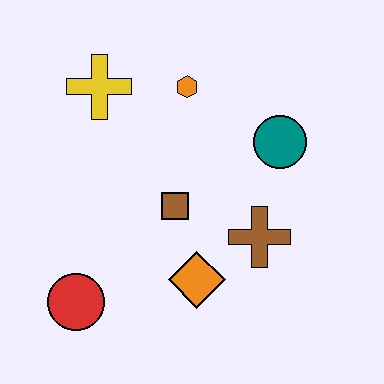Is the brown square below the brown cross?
No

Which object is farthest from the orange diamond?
The yellow cross is farthest from the orange diamond.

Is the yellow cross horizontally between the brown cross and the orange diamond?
No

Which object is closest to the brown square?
The orange diamond is closest to the brown square.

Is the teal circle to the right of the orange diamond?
Yes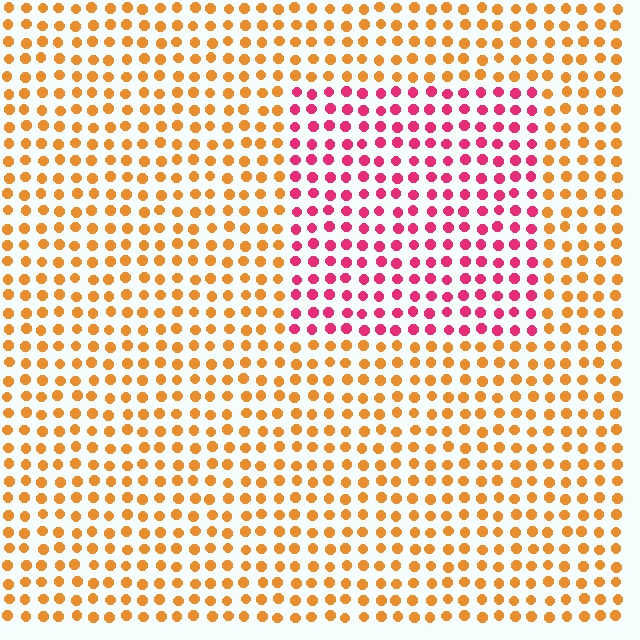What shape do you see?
I see a rectangle.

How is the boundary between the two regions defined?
The boundary is defined purely by a slight shift in hue (about 55 degrees). Spacing, size, and orientation are identical on both sides.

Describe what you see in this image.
The image is filled with small orange elements in a uniform arrangement. A rectangle-shaped region is visible where the elements are tinted to a slightly different hue, forming a subtle color boundary.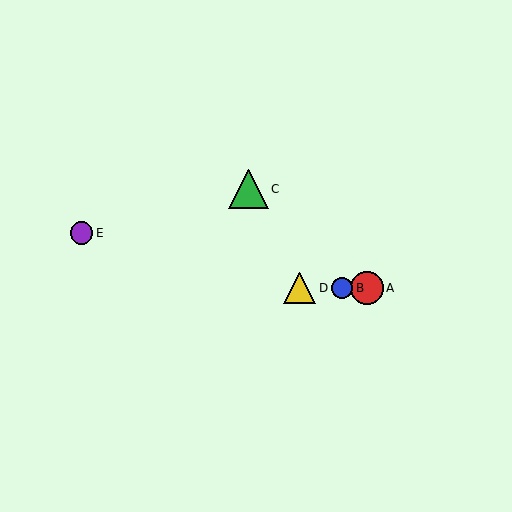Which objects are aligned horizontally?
Objects A, B, D are aligned horizontally.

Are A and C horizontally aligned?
No, A is at y≈288 and C is at y≈189.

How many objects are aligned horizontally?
3 objects (A, B, D) are aligned horizontally.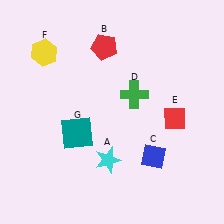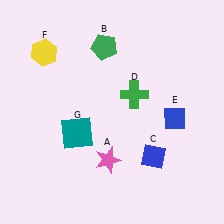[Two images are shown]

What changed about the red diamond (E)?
In Image 1, E is red. In Image 2, it changed to blue.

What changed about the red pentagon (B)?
In Image 1, B is red. In Image 2, it changed to green.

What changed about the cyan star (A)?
In Image 1, A is cyan. In Image 2, it changed to pink.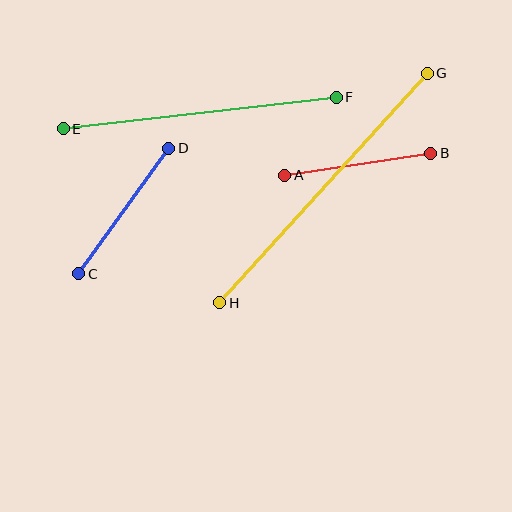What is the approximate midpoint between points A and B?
The midpoint is at approximately (358, 164) pixels.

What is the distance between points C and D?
The distance is approximately 154 pixels.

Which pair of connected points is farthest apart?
Points G and H are farthest apart.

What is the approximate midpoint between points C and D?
The midpoint is at approximately (124, 211) pixels.